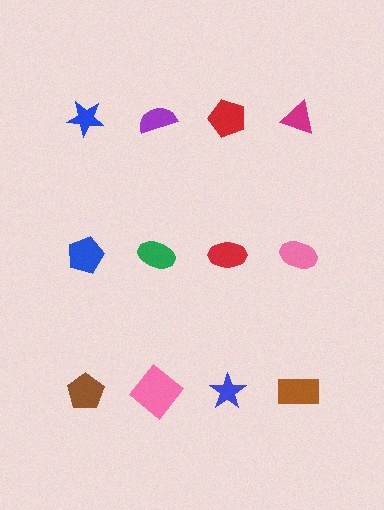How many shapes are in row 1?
4 shapes.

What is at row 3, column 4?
A brown rectangle.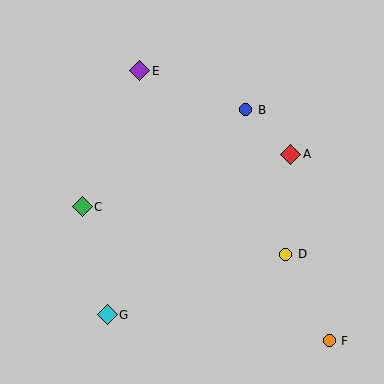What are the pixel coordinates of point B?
Point B is at (246, 110).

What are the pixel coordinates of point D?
Point D is at (286, 254).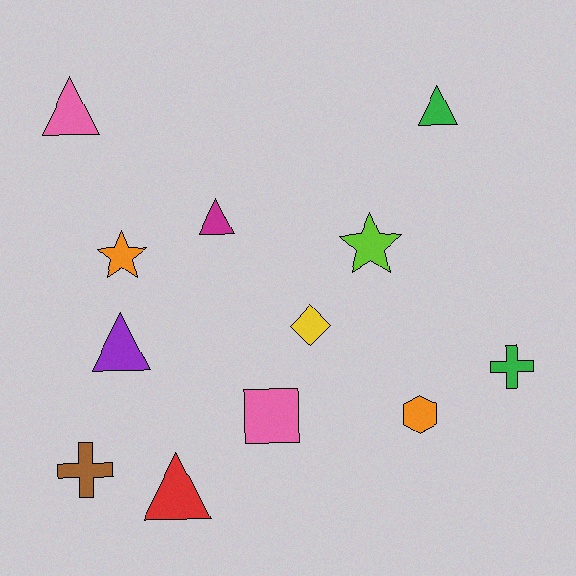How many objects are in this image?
There are 12 objects.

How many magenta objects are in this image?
There is 1 magenta object.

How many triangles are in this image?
There are 5 triangles.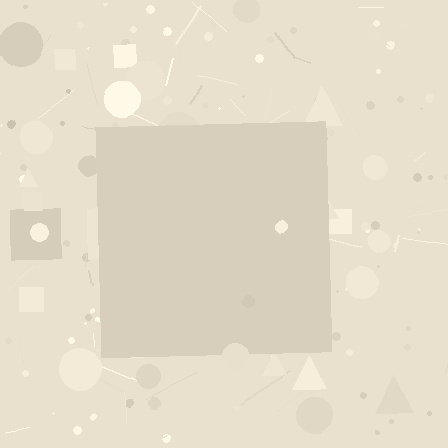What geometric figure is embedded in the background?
A square is embedded in the background.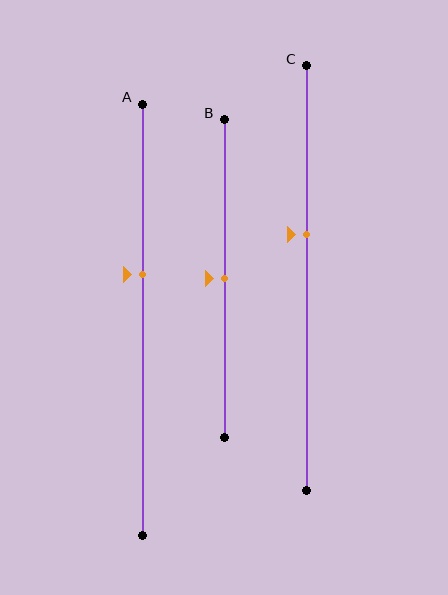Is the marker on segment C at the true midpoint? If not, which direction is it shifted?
No, the marker on segment C is shifted upward by about 10% of the segment length.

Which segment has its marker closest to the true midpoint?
Segment B has its marker closest to the true midpoint.